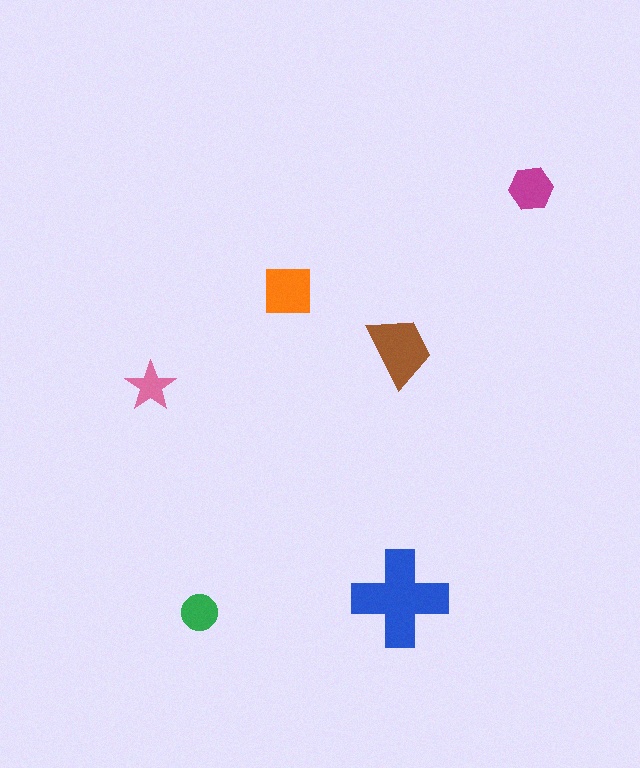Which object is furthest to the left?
The pink star is leftmost.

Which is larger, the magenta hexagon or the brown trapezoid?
The brown trapezoid.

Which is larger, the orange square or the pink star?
The orange square.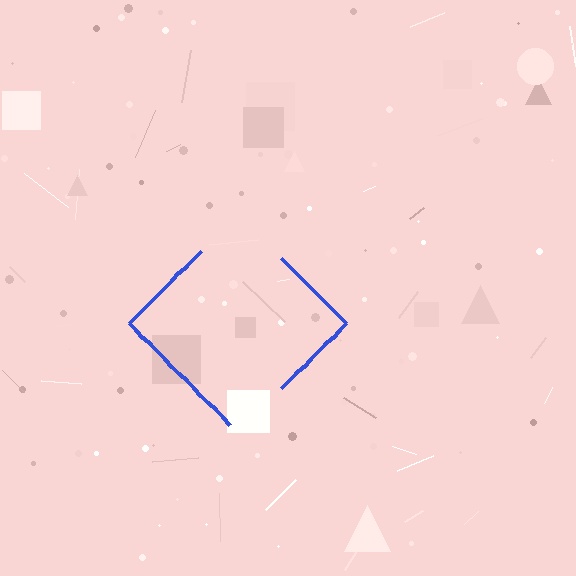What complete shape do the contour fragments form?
The contour fragments form a diamond.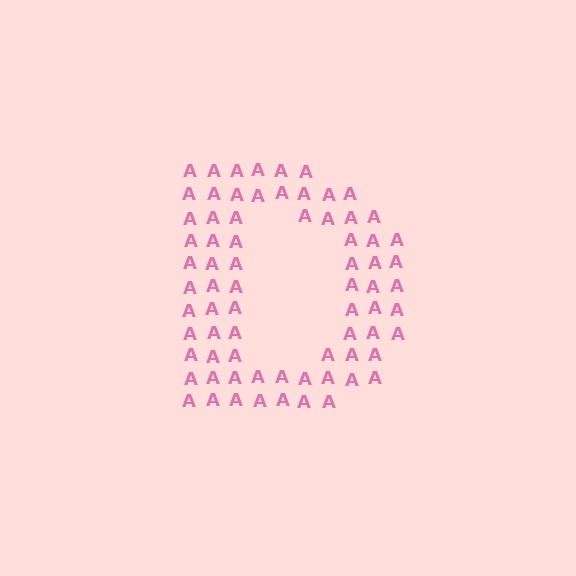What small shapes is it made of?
It is made of small letter A's.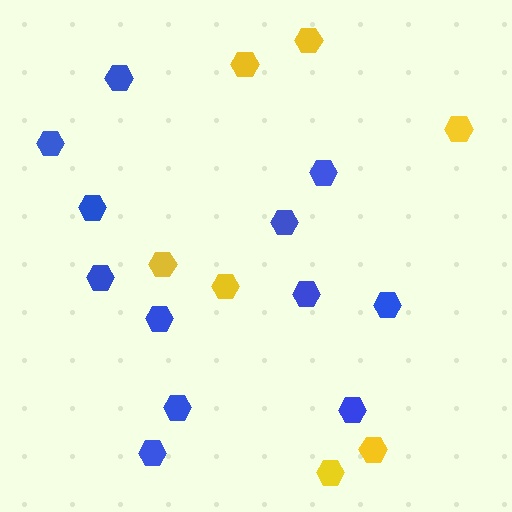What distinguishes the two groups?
There are 2 groups: one group of blue hexagons (12) and one group of yellow hexagons (7).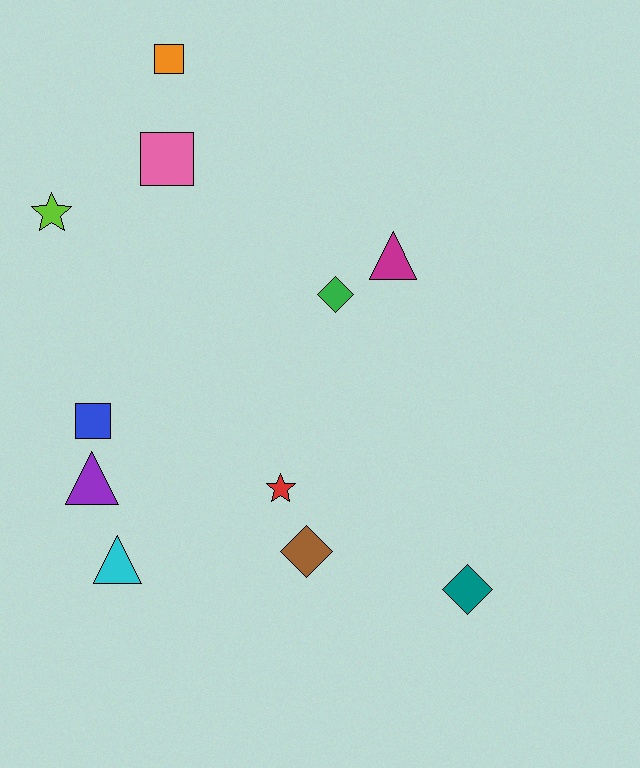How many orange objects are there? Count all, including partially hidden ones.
There is 1 orange object.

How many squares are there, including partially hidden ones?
There are 3 squares.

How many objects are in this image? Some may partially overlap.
There are 11 objects.